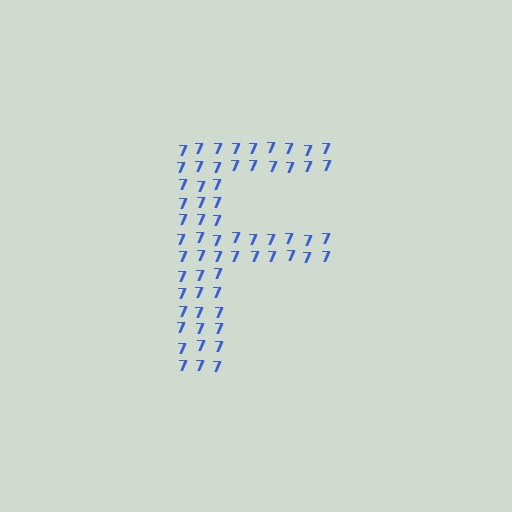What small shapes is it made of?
It is made of small digit 7's.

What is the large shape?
The large shape is the letter F.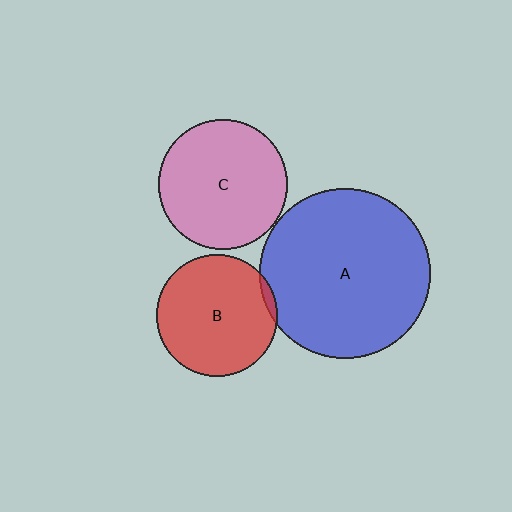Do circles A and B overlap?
Yes.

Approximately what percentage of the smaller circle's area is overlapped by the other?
Approximately 5%.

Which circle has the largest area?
Circle A (blue).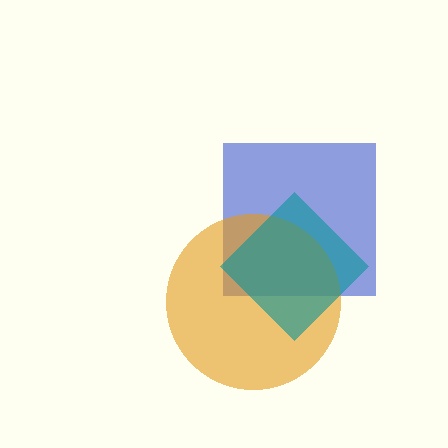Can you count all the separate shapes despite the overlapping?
Yes, there are 3 separate shapes.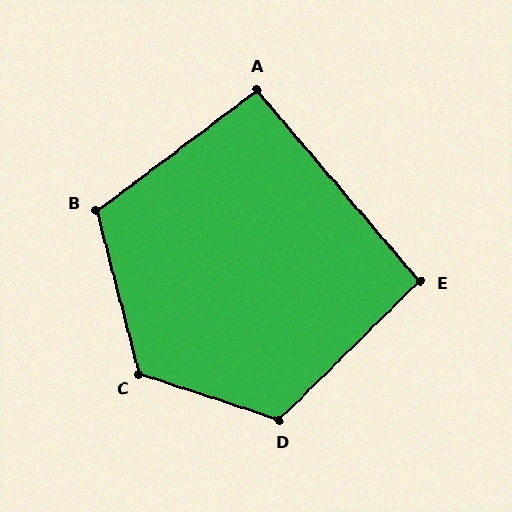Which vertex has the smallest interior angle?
A, at approximately 94 degrees.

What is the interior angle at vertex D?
Approximately 117 degrees (obtuse).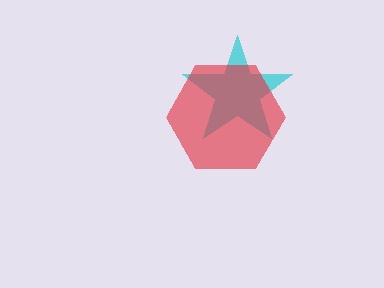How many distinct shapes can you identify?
There are 2 distinct shapes: a cyan star, a red hexagon.